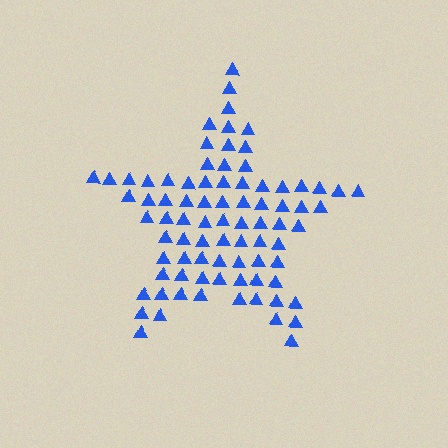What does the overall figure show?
The overall figure shows a star.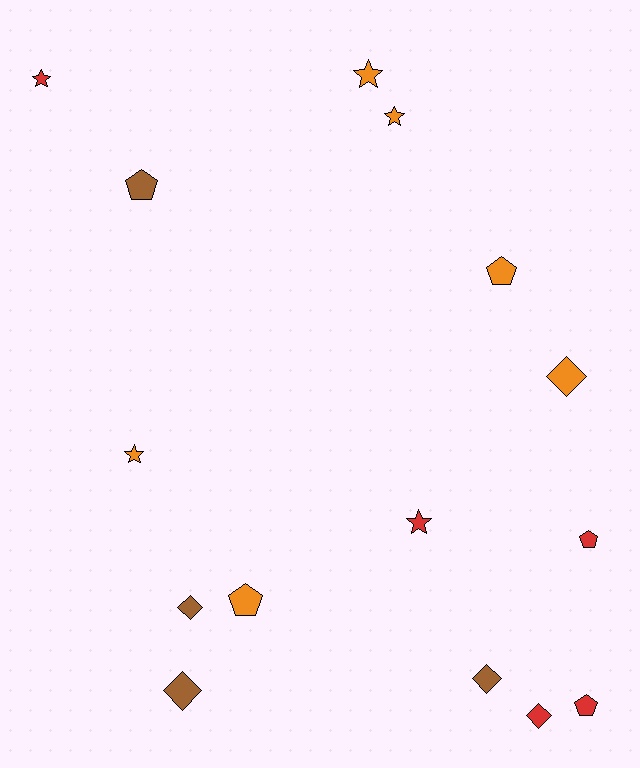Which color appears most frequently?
Orange, with 6 objects.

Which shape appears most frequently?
Diamond, with 5 objects.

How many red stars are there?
There are 2 red stars.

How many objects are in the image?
There are 15 objects.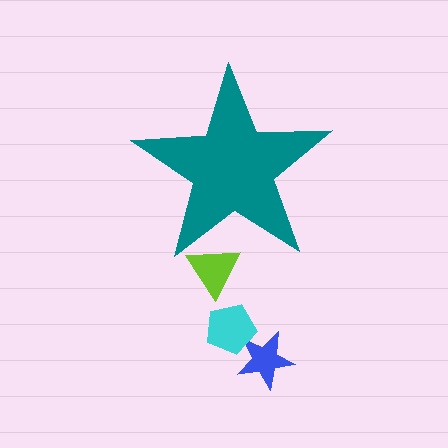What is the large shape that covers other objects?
A teal star.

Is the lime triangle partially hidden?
Yes, the lime triangle is partially hidden behind the teal star.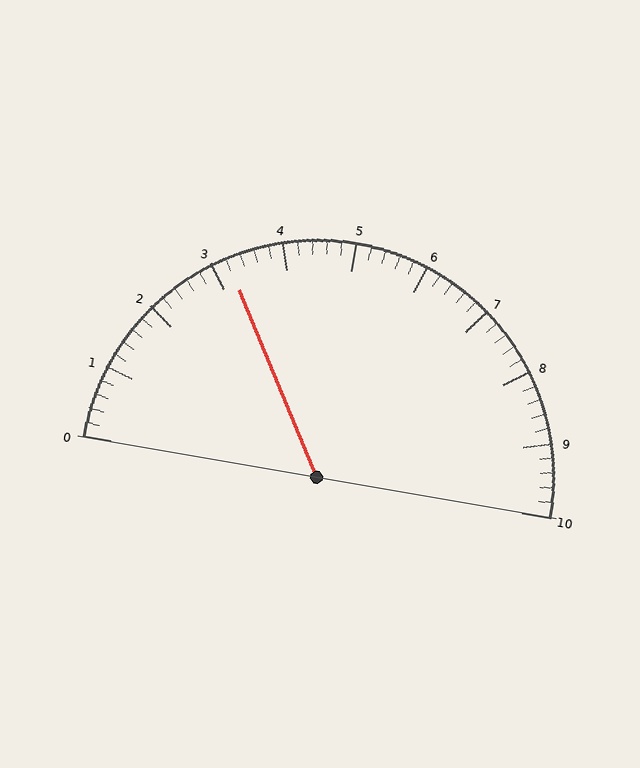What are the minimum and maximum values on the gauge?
The gauge ranges from 0 to 10.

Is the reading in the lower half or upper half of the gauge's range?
The reading is in the lower half of the range (0 to 10).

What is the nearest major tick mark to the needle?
The nearest major tick mark is 3.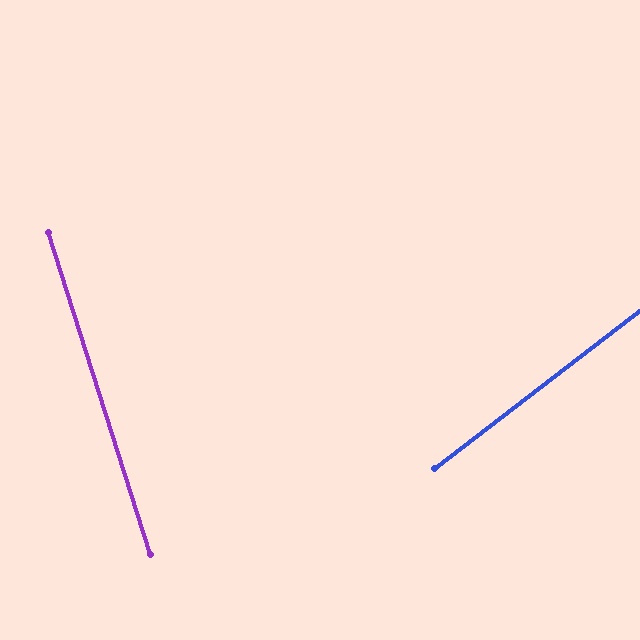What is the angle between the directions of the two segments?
Approximately 70 degrees.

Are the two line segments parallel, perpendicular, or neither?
Neither parallel nor perpendicular — they differ by about 70°.